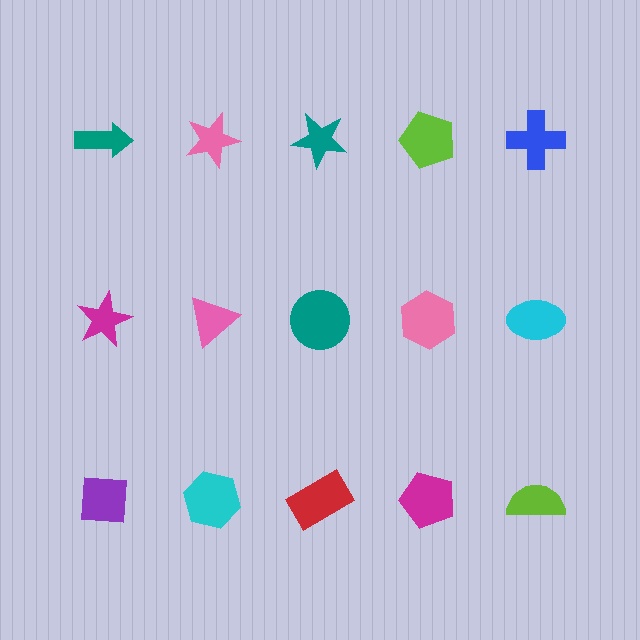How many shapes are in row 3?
5 shapes.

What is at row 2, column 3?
A teal circle.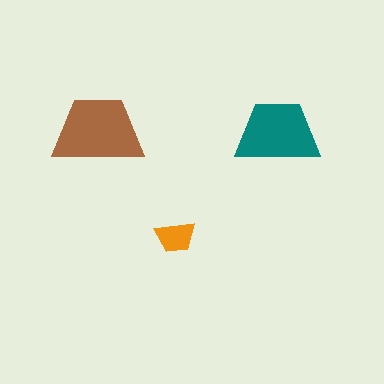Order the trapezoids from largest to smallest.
the brown one, the teal one, the orange one.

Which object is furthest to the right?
The teal trapezoid is rightmost.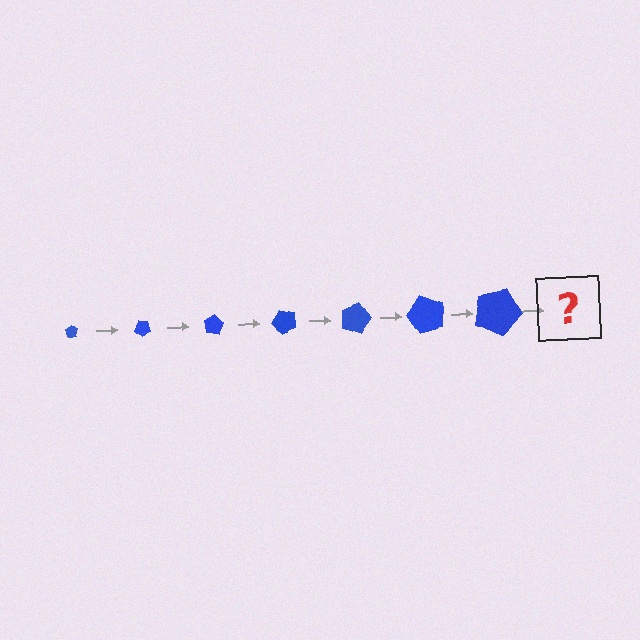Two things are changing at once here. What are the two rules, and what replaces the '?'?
The two rules are that the pentagon grows larger each step and it rotates 40 degrees each step. The '?' should be a pentagon, larger than the previous one and rotated 280 degrees from the start.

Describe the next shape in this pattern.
It should be a pentagon, larger than the previous one and rotated 280 degrees from the start.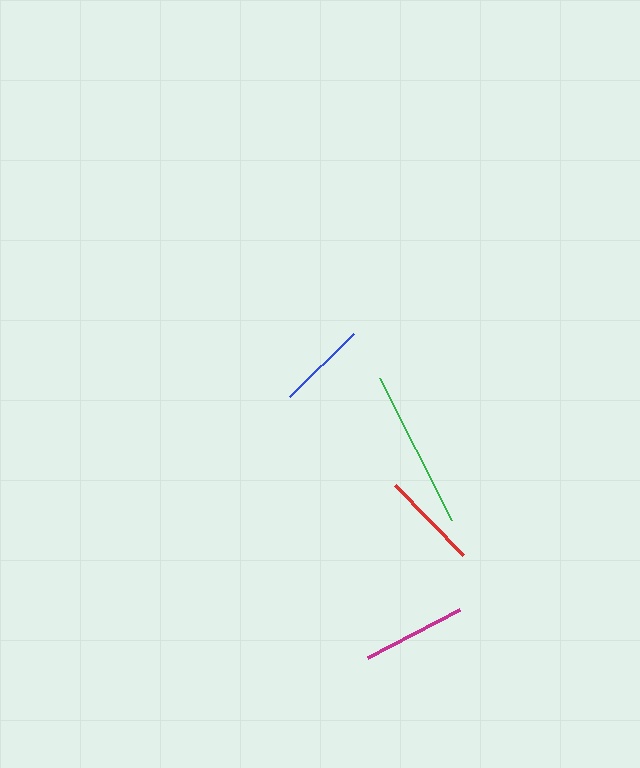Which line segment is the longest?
The green line is the longest at approximately 160 pixels.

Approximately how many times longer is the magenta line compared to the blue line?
The magenta line is approximately 1.2 times the length of the blue line.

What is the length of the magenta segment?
The magenta segment is approximately 104 pixels long.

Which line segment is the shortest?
The blue line is the shortest at approximately 89 pixels.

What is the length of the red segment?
The red segment is approximately 97 pixels long.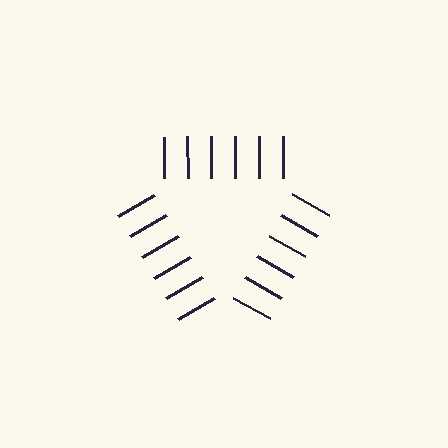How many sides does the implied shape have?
3 sides — the line-ends trace a triangle.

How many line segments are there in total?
18 — 6 along each of the 3 edges.